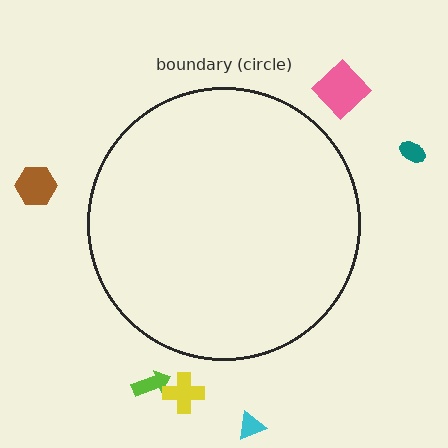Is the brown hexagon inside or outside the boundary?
Outside.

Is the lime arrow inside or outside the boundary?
Outside.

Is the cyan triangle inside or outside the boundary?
Outside.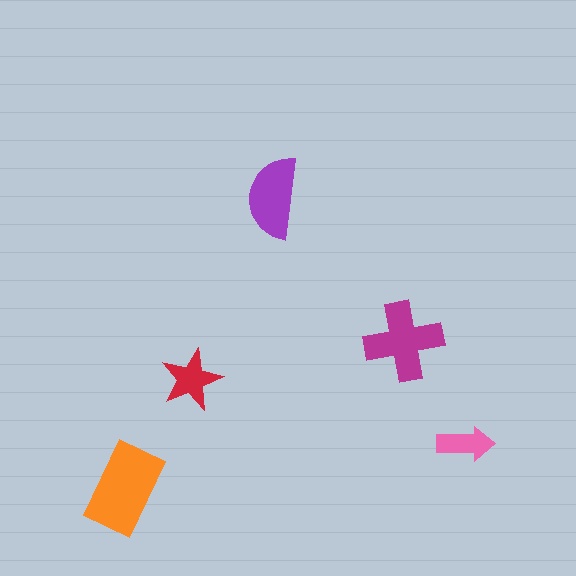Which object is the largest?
The orange rectangle.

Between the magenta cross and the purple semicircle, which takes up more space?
The magenta cross.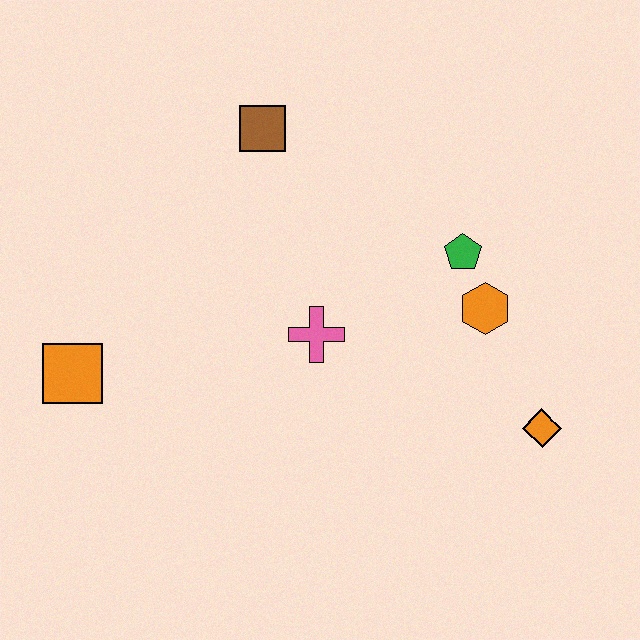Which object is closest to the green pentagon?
The orange hexagon is closest to the green pentagon.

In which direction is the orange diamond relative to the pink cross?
The orange diamond is to the right of the pink cross.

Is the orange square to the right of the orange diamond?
No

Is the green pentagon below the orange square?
No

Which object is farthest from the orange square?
The orange diamond is farthest from the orange square.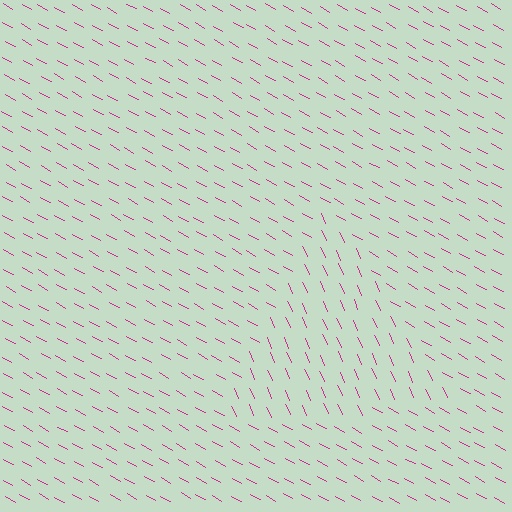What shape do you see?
I see a triangle.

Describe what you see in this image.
The image is filled with small magenta line segments. A triangle region in the image has lines oriented differently from the surrounding lines, creating a visible texture boundary.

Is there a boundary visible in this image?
Yes, there is a texture boundary formed by a change in line orientation.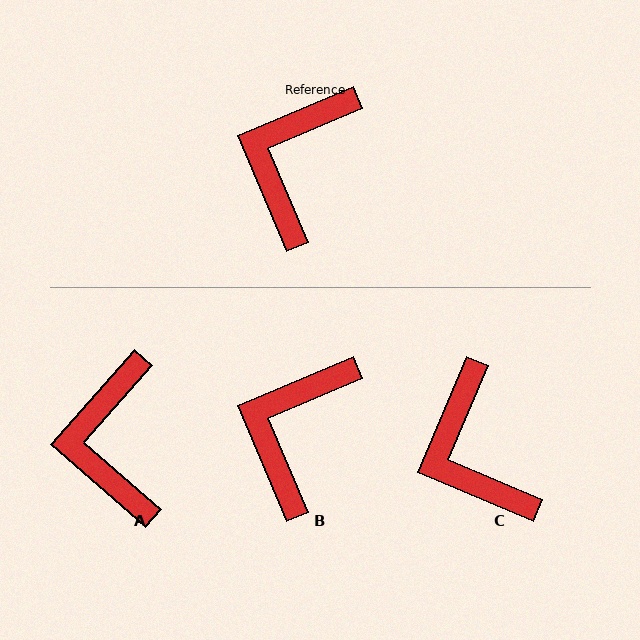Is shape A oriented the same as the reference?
No, it is off by about 26 degrees.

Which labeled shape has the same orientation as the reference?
B.